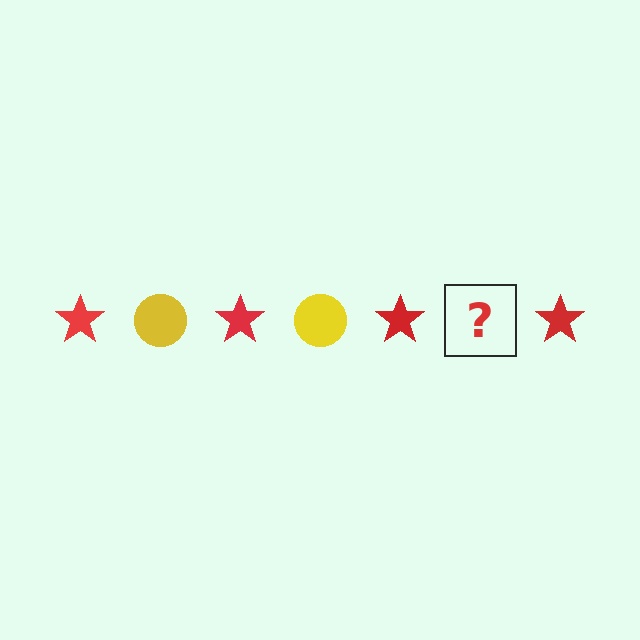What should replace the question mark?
The question mark should be replaced with a yellow circle.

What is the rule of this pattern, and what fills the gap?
The rule is that the pattern alternates between red star and yellow circle. The gap should be filled with a yellow circle.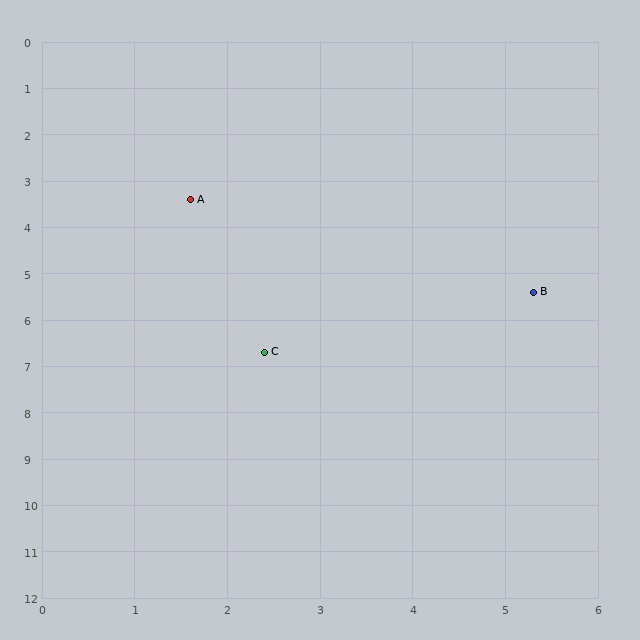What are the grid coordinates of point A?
Point A is at approximately (1.6, 3.4).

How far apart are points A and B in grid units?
Points A and B are about 4.2 grid units apart.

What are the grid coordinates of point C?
Point C is at approximately (2.4, 6.7).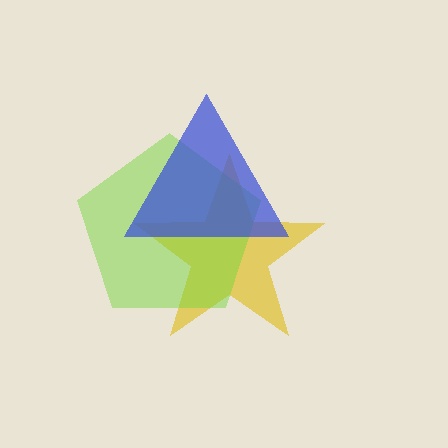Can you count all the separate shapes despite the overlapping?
Yes, there are 3 separate shapes.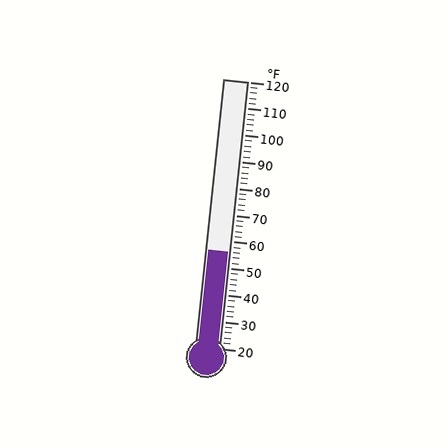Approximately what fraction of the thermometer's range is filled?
The thermometer is filled to approximately 35% of its range.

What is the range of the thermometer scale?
The thermometer scale ranges from 20°F to 120°F.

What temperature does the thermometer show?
The thermometer shows approximately 56°F.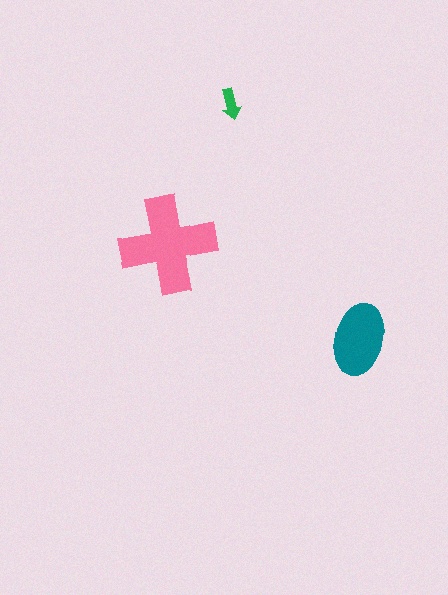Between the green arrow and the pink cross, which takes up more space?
The pink cross.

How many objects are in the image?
There are 3 objects in the image.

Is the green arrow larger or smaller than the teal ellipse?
Smaller.